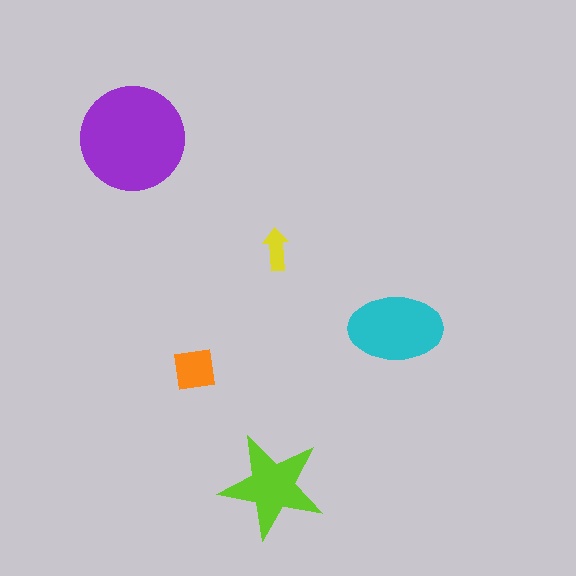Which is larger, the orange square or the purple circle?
The purple circle.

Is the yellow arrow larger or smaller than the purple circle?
Smaller.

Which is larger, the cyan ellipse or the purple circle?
The purple circle.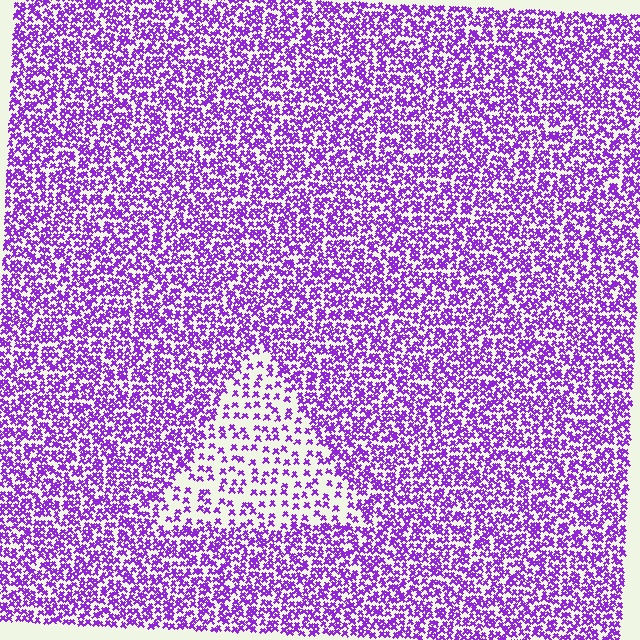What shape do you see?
I see a triangle.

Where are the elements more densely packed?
The elements are more densely packed outside the triangle boundary.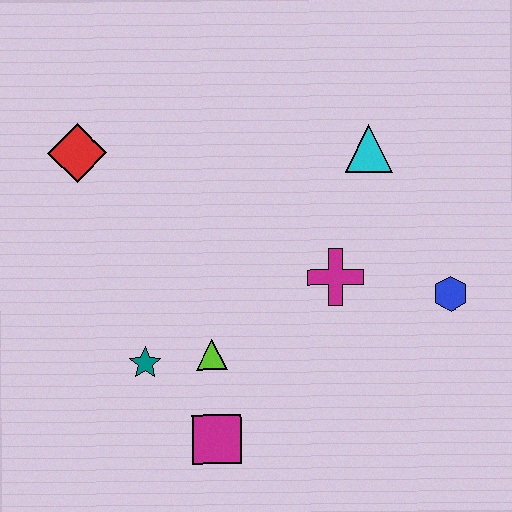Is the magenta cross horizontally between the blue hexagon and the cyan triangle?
No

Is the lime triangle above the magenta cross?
No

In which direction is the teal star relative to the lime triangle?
The teal star is to the left of the lime triangle.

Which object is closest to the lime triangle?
The teal star is closest to the lime triangle.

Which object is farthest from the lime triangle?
The cyan triangle is farthest from the lime triangle.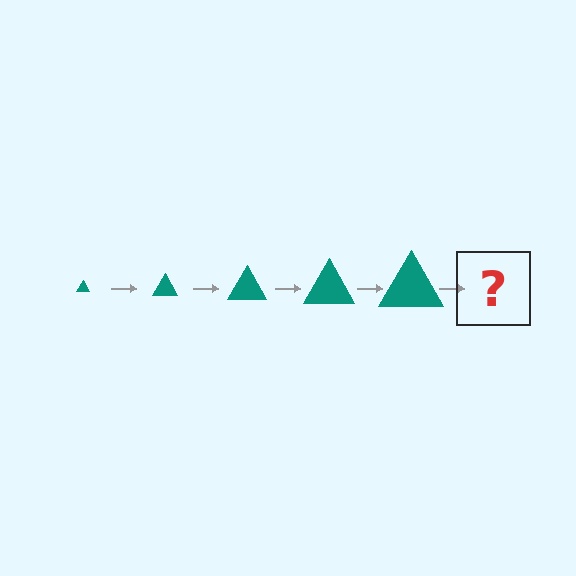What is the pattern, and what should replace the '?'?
The pattern is that the triangle gets progressively larger each step. The '?' should be a teal triangle, larger than the previous one.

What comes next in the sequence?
The next element should be a teal triangle, larger than the previous one.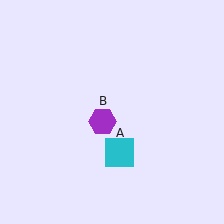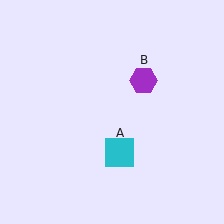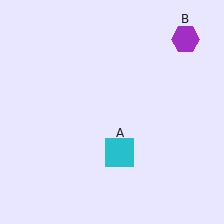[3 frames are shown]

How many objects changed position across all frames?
1 object changed position: purple hexagon (object B).